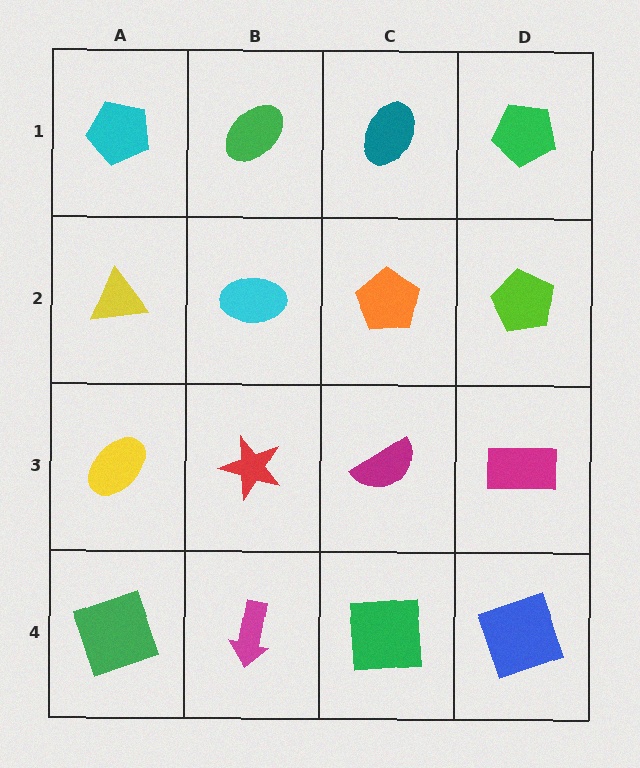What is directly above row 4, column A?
A yellow ellipse.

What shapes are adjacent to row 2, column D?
A green pentagon (row 1, column D), a magenta rectangle (row 3, column D), an orange pentagon (row 2, column C).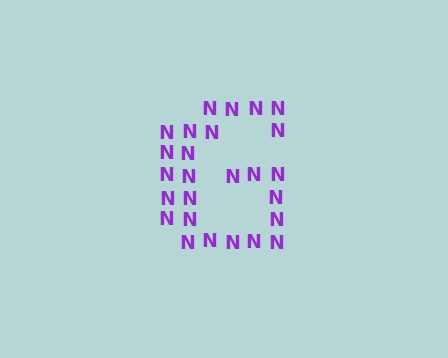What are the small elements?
The small elements are letter N's.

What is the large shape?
The large shape is the letter G.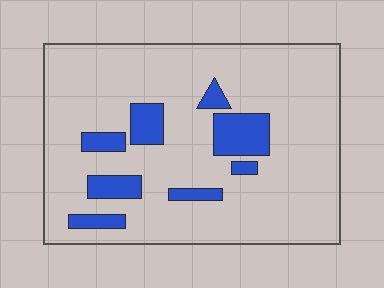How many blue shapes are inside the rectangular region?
8.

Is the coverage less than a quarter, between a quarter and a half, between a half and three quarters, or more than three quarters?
Less than a quarter.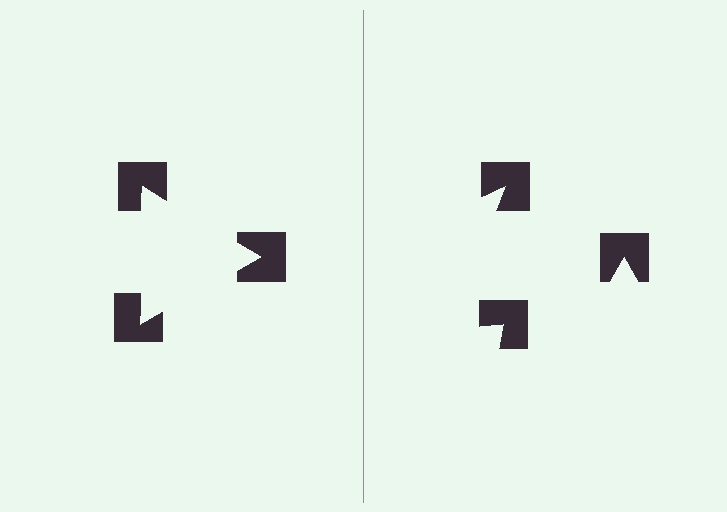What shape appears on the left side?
An illusory triangle.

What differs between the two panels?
The notched squares are positioned identically on both sides; only the wedge orientations differ. On the left they align to a triangle; on the right they are misaligned.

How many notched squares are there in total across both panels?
6 — 3 on each side.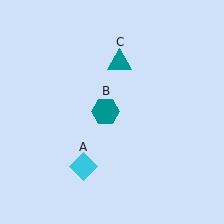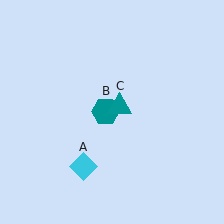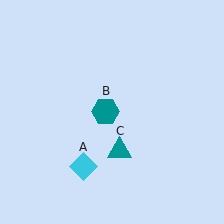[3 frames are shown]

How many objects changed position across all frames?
1 object changed position: teal triangle (object C).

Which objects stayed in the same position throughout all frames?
Cyan diamond (object A) and teal hexagon (object B) remained stationary.